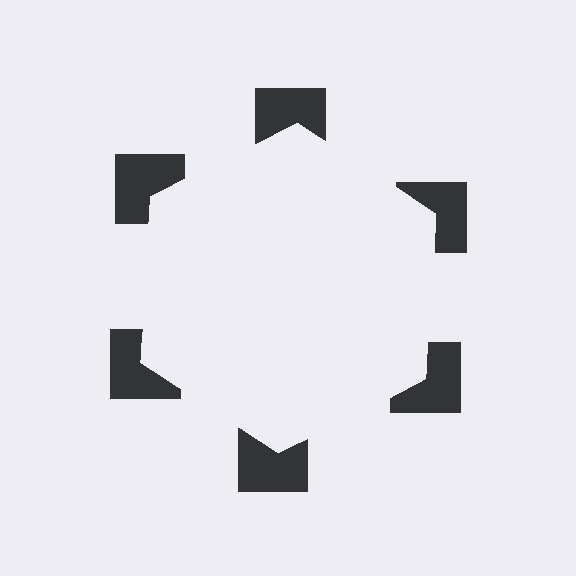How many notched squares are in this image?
There are 6 — one at each vertex of the illusory hexagon.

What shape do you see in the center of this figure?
An illusory hexagon — its edges are inferred from the aligned wedge cuts in the notched squares, not physically drawn.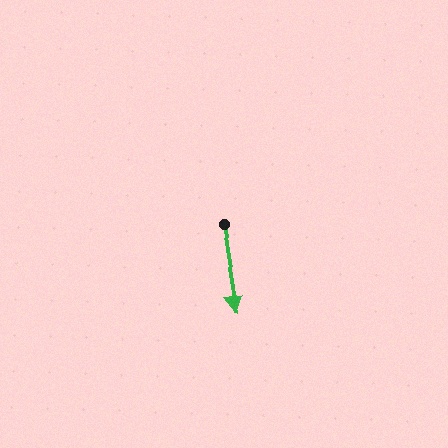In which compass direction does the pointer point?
South.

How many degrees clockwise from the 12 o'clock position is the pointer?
Approximately 171 degrees.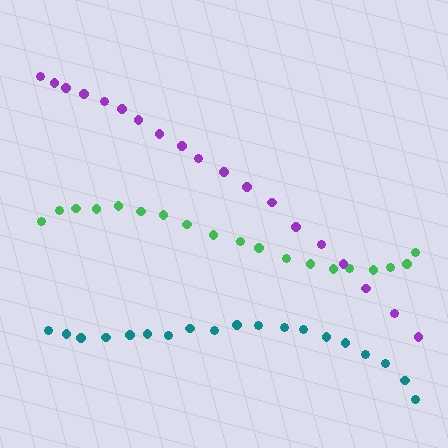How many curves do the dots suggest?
There are 3 distinct paths.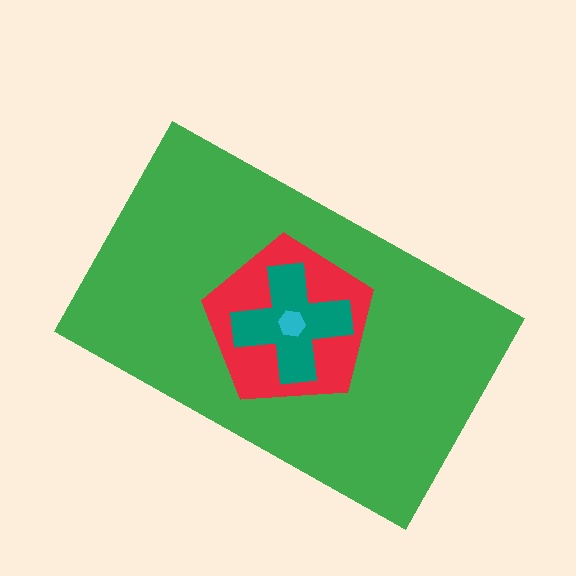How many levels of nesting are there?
4.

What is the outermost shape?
The green rectangle.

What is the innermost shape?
The cyan hexagon.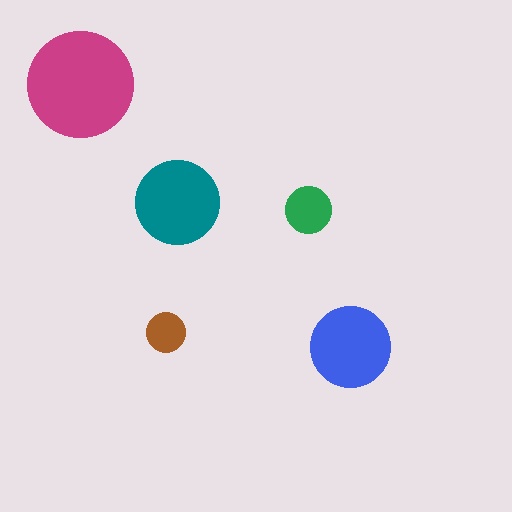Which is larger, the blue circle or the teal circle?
The teal one.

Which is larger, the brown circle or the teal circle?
The teal one.